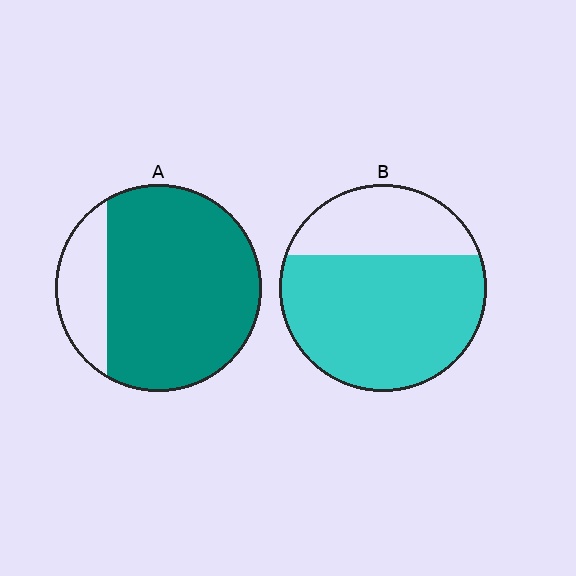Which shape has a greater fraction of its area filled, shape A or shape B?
Shape A.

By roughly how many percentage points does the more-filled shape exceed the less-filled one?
By roughly 10 percentage points (A over B).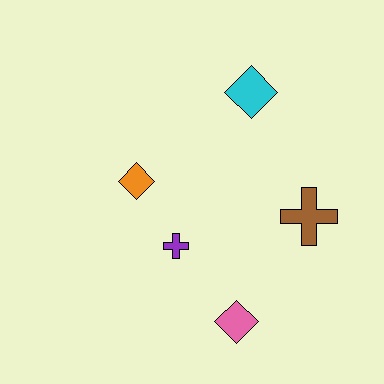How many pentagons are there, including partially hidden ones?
There are no pentagons.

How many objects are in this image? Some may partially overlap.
There are 5 objects.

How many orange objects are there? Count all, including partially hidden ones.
There is 1 orange object.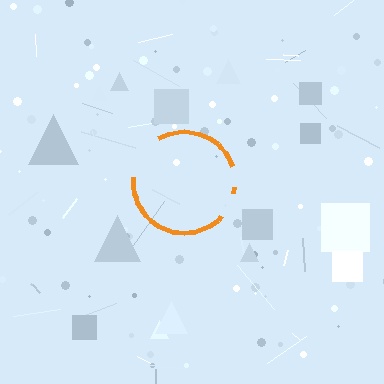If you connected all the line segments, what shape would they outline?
They would outline a circle.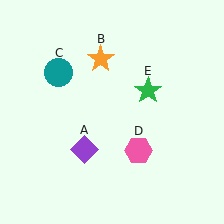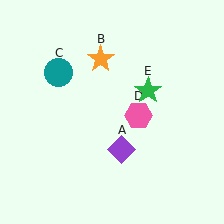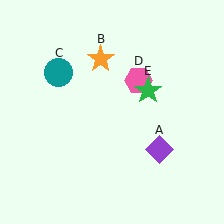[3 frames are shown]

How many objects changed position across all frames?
2 objects changed position: purple diamond (object A), pink hexagon (object D).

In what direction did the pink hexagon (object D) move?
The pink hexagon (object D) moved up.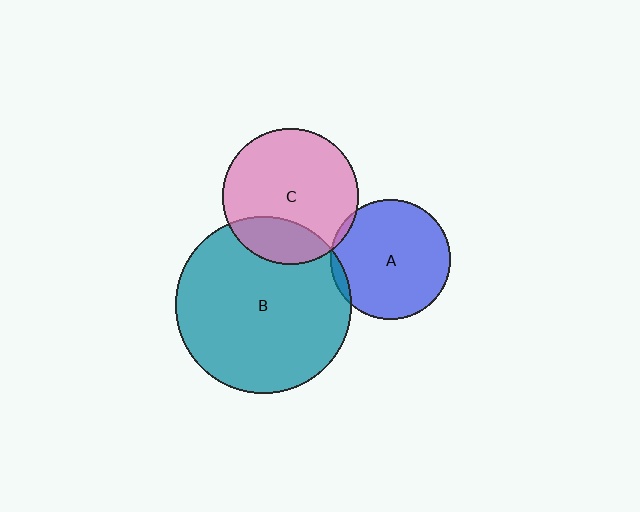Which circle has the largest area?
Circle B (teal).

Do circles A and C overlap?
Yes.